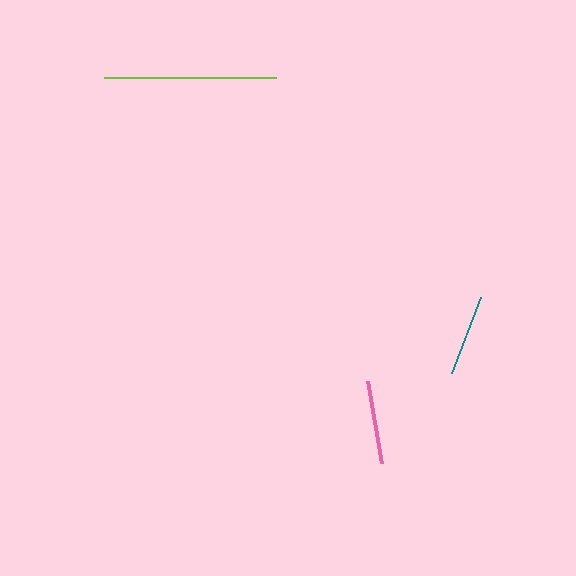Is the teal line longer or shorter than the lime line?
The lime line is longer than the teal line.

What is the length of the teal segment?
The teal segment is approximately 82 pixels long.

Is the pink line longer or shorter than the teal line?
The pink line is longer than the teal line.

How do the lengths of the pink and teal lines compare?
The pink and teal lines are approximately the same length.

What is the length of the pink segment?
The pink segment is approximately 83 pixels long.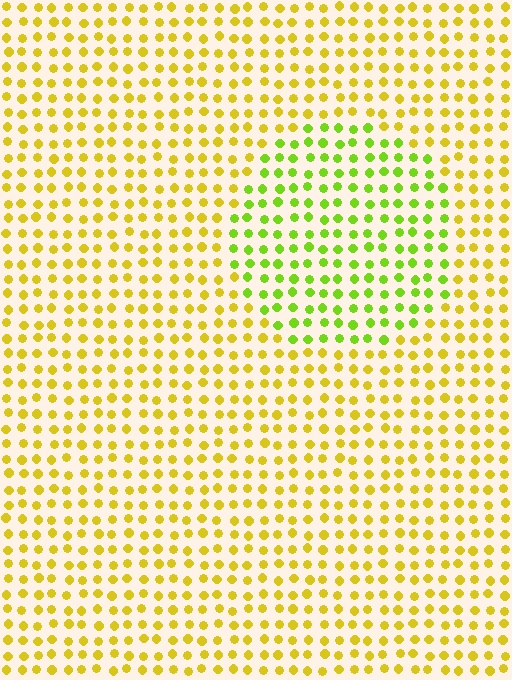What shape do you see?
I see a circle.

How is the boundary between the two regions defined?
The boundary is defined purely by a slight shift in hue (about 38 degrees). Spacing, size, and orientation are identical on both sides.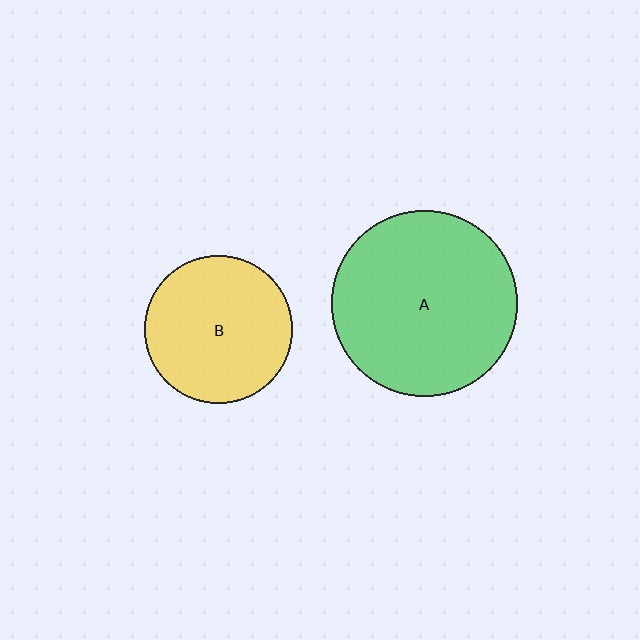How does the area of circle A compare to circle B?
Approximately 1.6 times.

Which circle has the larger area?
Circle A (green).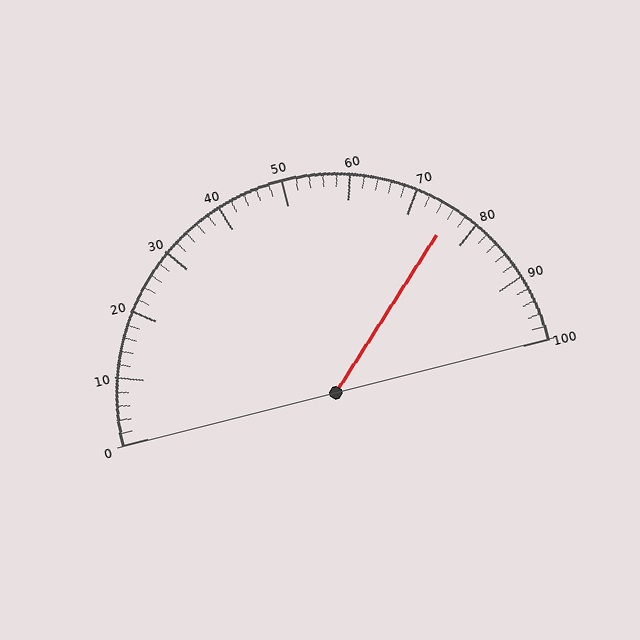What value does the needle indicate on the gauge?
The needle indicates approximately 76.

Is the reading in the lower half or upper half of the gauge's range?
The reading is in the upper half of the range (0 to 100).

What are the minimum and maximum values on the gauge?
The gauge ranges from 0 to 100.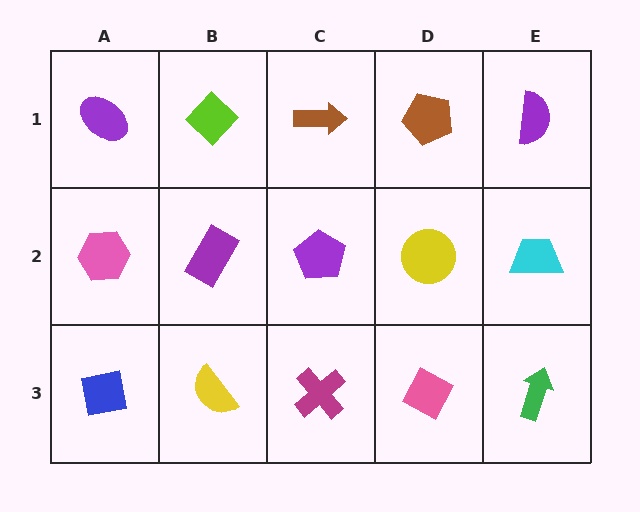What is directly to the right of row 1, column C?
A brown pentagon.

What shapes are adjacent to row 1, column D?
A yellow circle (row 2, column D), a brown arrow (row 1, column C), a purple semicircle (row 1, column E).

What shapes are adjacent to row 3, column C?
A purple pentagon (row 2, column C), a yellow semicircle (row 3, column B), a pink diamond (row 3, column D).